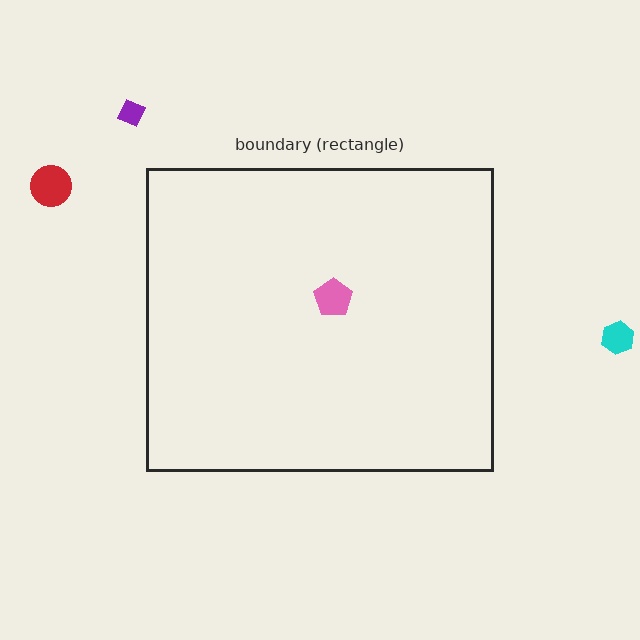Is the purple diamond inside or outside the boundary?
Outside.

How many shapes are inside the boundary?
1 inside, 3 outside.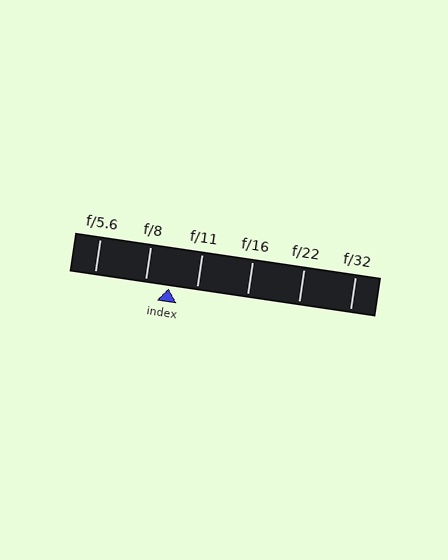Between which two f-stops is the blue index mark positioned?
The index mark is between f/8 and f/11.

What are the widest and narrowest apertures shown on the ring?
The widest aperture shown is f/5.6 and the narrowest is f/32.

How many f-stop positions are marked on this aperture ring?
There are 6 f-stop positions marked.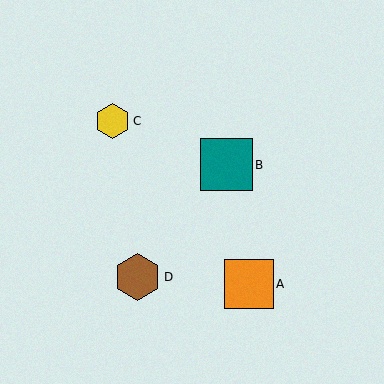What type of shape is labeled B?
Shape B is a teal square.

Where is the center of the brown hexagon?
The center of the brown hexagon is at (138, 277).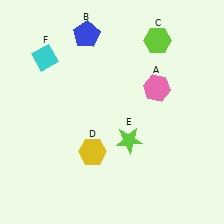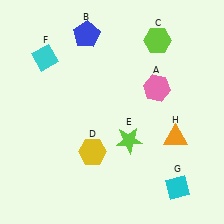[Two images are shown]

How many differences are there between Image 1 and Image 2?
There are 2 differences between the two images.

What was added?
A cyan diamond (G), an orange triangle (H) were added in Image 2.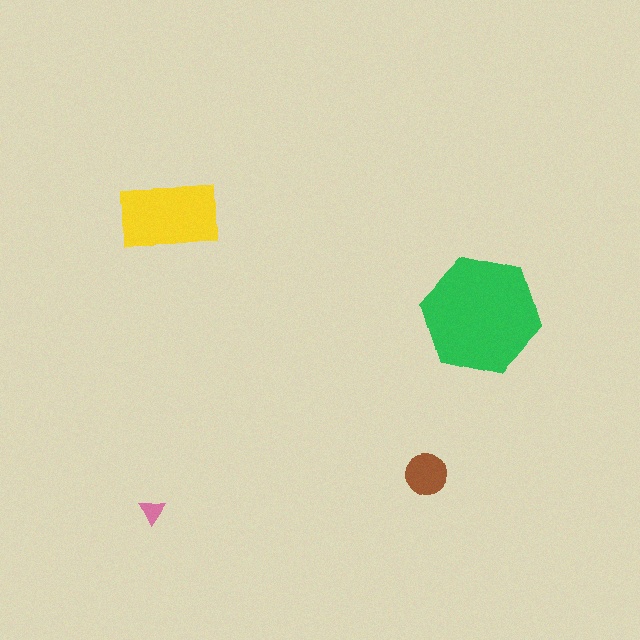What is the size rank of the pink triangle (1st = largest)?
4th.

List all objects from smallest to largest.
The pink triangle, the brown circle, the yellow rectangle, the green hexagon.